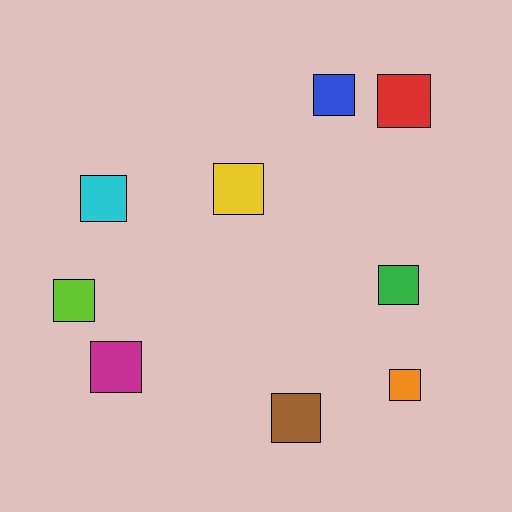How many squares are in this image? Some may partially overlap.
There are 9 squares.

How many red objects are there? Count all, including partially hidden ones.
There is 1 red object.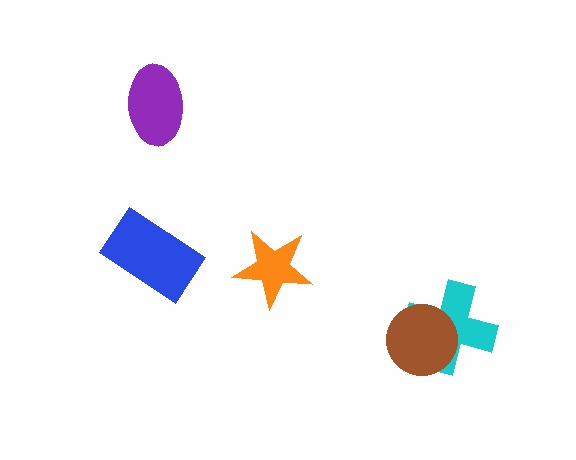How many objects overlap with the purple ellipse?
0 objects overlap with the purple ellipse.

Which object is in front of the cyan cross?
The brown circle is in front of the cyan cross.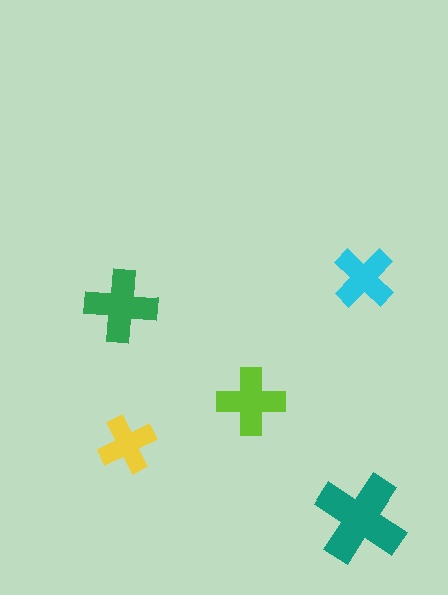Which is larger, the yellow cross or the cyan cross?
The cyan one.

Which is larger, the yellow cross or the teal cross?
The teal one.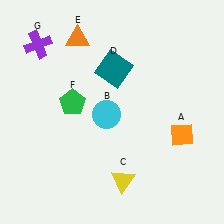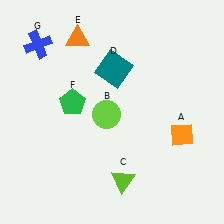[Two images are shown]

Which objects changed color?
B changed from cyan to lime. C changed from yellow to lime. G changed from purple to blue.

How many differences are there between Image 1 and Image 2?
There are 3 differences between the two images.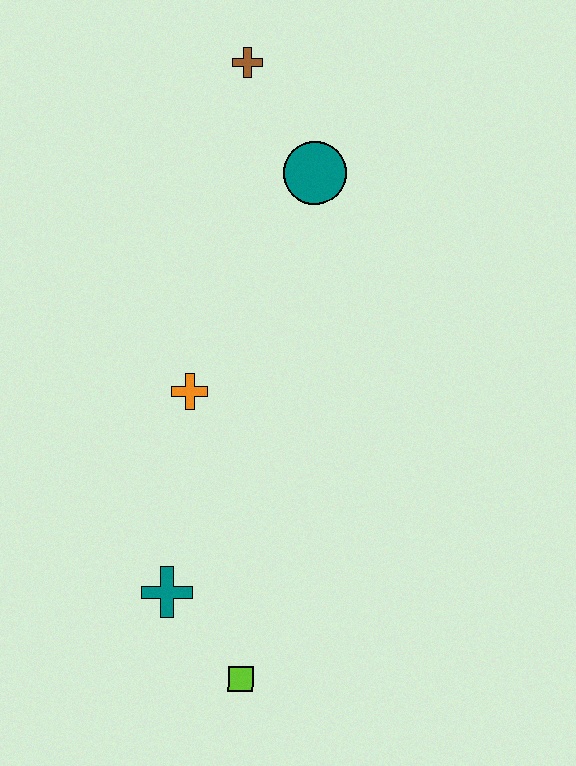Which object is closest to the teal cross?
The lime square is closest to the teal cross.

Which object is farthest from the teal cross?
The brown cross is farthest from the teal cross.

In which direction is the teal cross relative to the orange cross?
The teal cross is below the orange cross.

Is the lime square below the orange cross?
Yes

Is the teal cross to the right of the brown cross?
No